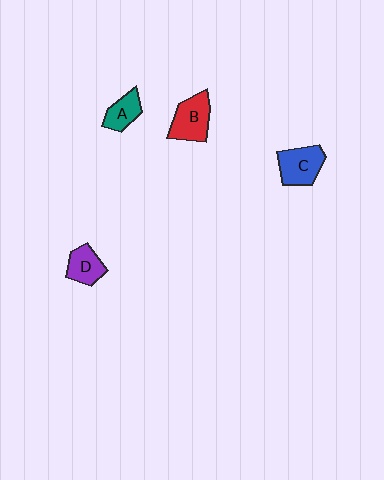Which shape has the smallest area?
Shape A (teal).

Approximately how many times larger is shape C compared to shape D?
Approximately 1.3 times.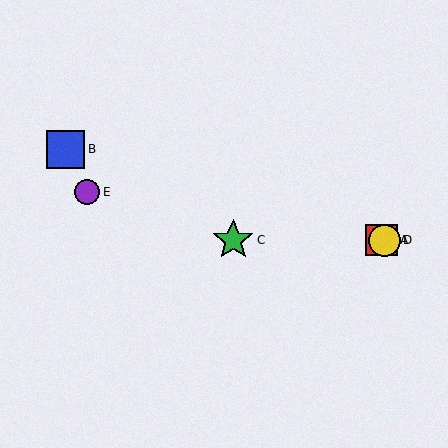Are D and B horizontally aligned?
No, D is at y≈240 and B is at y≈149.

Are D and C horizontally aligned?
Yes, both are at y≈240.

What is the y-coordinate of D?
Object D is at y≈240.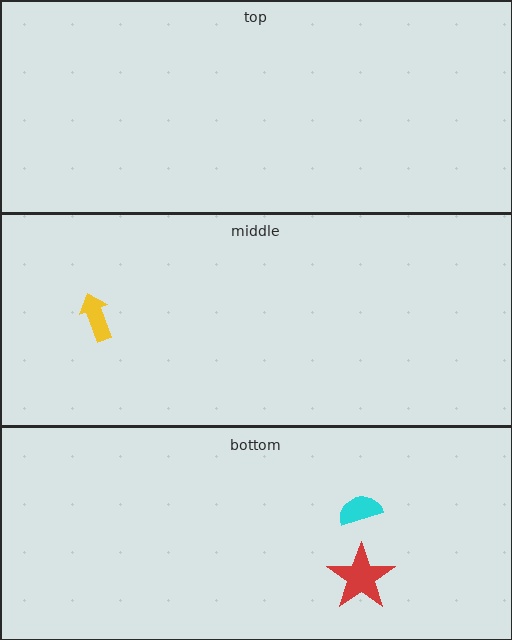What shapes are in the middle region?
The yellow arrow.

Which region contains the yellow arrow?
The middle region.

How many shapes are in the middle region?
1.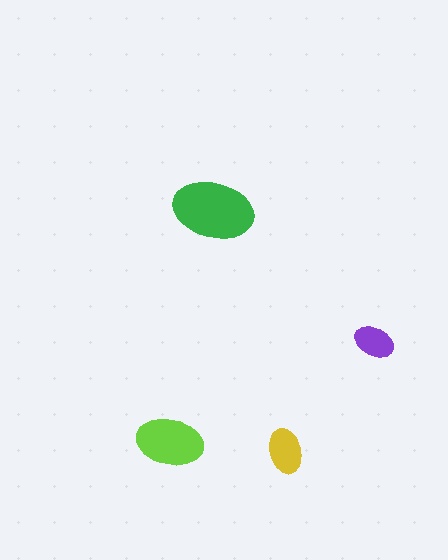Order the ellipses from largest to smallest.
the green one, the lime one, the yellow one, the purple one.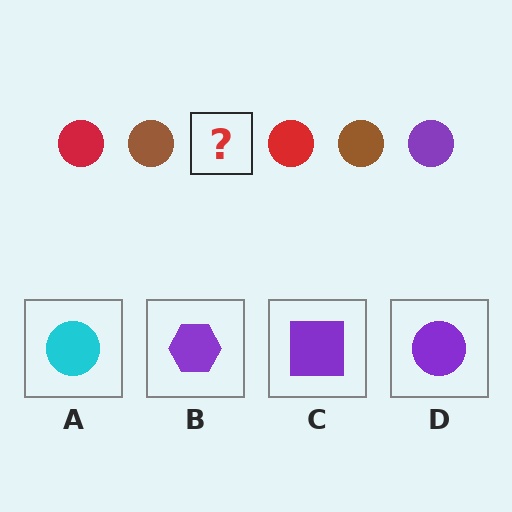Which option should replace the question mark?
Option D.